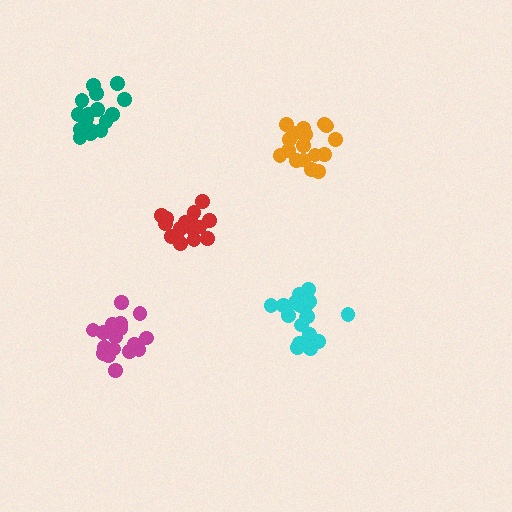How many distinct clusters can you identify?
There are 5 distinct clusters.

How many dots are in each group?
Group 1: 17 dots, Group 2: 17 dots, Group 3: 18 dots, Group 4: 17 dots, Group 5: 17 dots (86 total).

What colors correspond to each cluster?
The clusters are colored: orange, teal, cyan, red, magenta.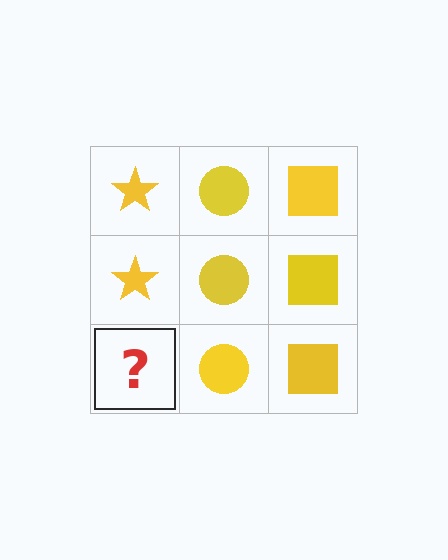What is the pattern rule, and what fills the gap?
The rule is that each column has a consistent shape. The gap should be filled with a yellow star.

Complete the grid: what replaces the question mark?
The question mark should be replaced with a yellow star.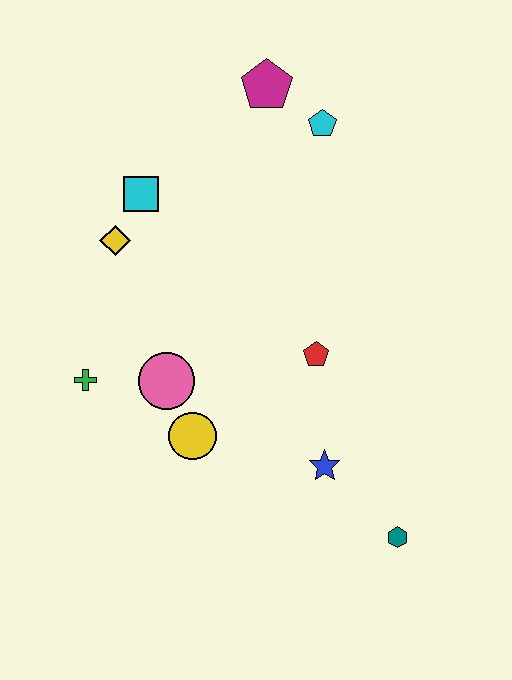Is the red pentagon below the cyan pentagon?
Yes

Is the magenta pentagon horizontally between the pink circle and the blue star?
Yes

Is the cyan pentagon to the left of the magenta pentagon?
No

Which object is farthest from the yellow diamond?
The teal hexagon is farthest from the yellow diamond.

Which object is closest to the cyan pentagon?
The magenta pentagon is closest to the cyan pentagon.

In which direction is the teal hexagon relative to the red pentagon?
The teal hexagon is below the red pentagon.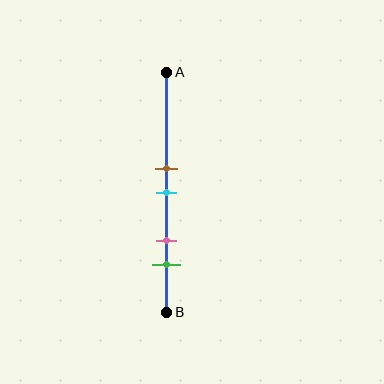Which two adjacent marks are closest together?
The brown and cyan marks are the closest adjacent pair.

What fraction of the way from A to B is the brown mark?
The brown mark is approximately 40% (0.4) of the way from A to B.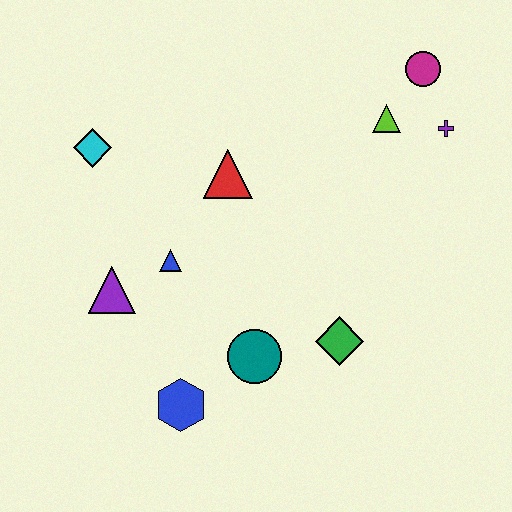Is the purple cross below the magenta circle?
Yes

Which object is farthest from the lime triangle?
The blue hexagon is farthest from the lime triangle.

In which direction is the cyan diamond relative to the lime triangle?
The cyan diamond is to the left of the lime triangle.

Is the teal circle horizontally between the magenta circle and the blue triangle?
Yes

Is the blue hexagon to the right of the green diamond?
No